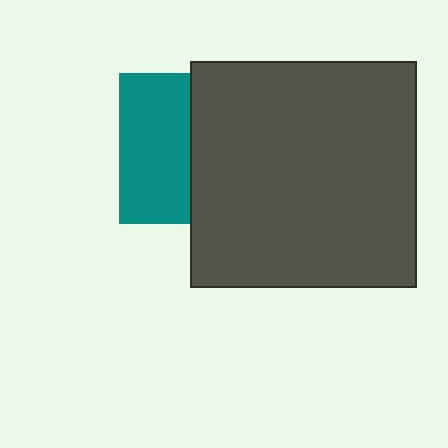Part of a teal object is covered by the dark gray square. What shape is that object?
It is a square.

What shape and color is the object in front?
The object in front is a dark gray square.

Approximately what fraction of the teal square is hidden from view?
Roughly 54% of the teal square is hidden behind the dark gray square.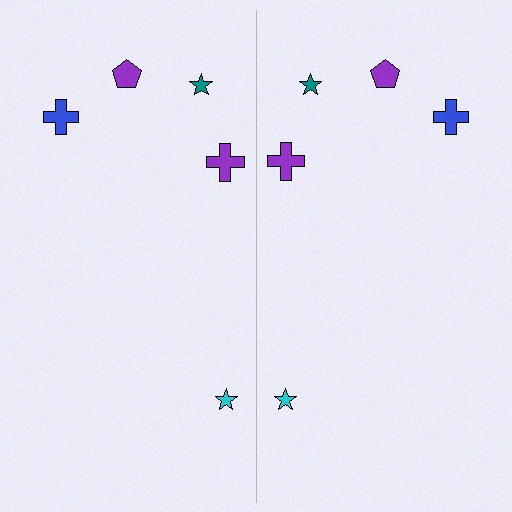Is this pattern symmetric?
Yes, this pattern has bilateral (reflection) symmetry.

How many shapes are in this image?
There are 10 shapes in this image.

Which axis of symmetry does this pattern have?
The pattern has a vertical axis of symmetry running through the center of the image.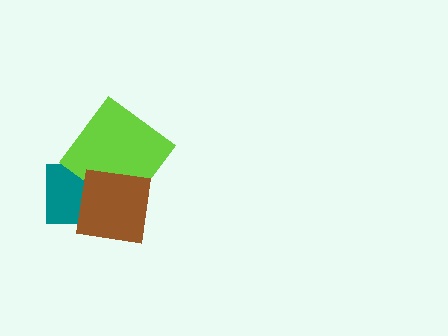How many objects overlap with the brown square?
2 objects overlap with the brown square.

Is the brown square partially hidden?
No, no other shape covers it.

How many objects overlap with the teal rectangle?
2 objects overlap with the teal rectangle.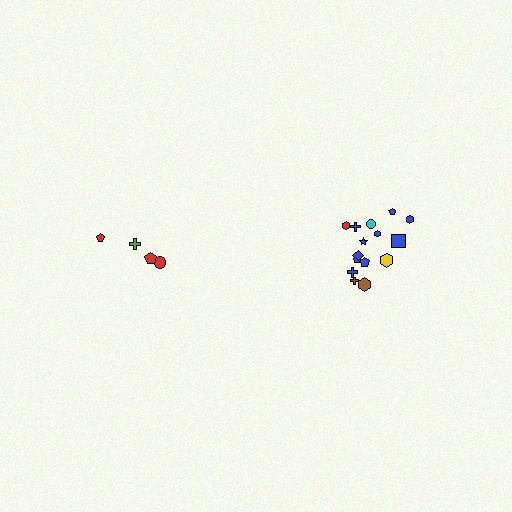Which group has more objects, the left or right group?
The right group.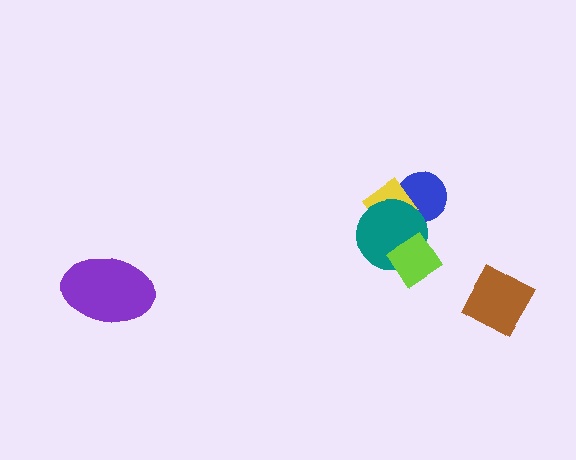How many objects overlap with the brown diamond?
0 objects overlap with the brown diamond.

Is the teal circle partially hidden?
Yes, it is partially covered by another shape.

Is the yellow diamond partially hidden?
Yes, it is partially covered by another shape.